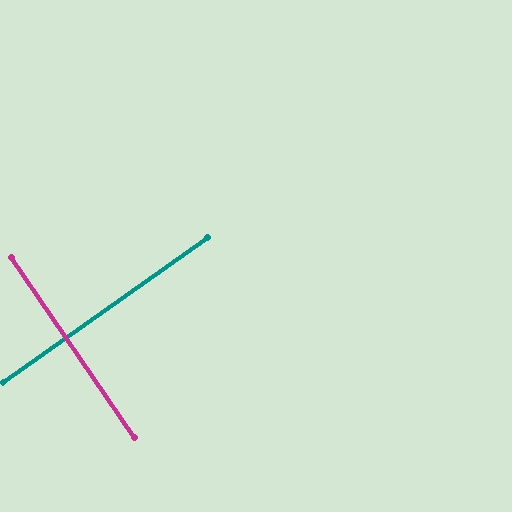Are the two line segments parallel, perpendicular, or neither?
Perpendicular — they meet at approximately 89°.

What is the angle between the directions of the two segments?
Approximately 89 degrees.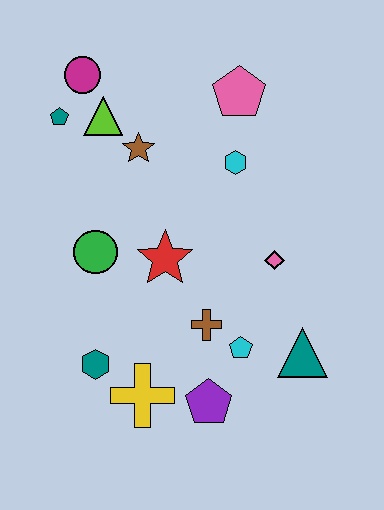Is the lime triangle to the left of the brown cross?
Yes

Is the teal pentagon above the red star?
Yes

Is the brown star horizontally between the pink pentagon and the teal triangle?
No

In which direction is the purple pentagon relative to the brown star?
The purple pentagon is below the brown star.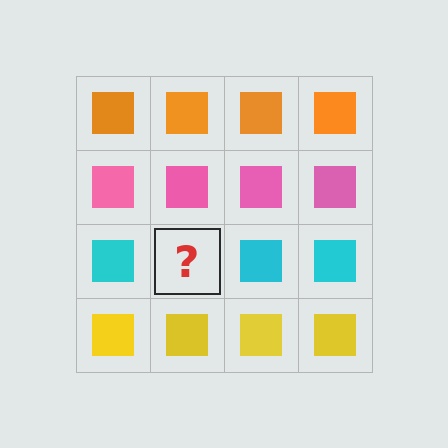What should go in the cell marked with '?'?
The missing cell should contain a cyan square.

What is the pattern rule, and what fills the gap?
The rule is that each row has a consistent color. The gap should be filled with a cyan square.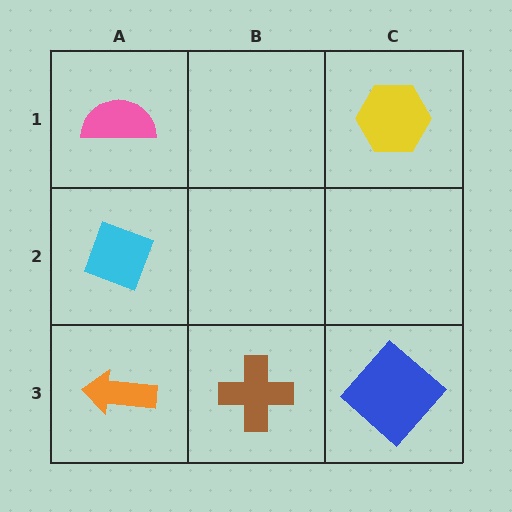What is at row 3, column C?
A blue diamond.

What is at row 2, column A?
A cyan diamond.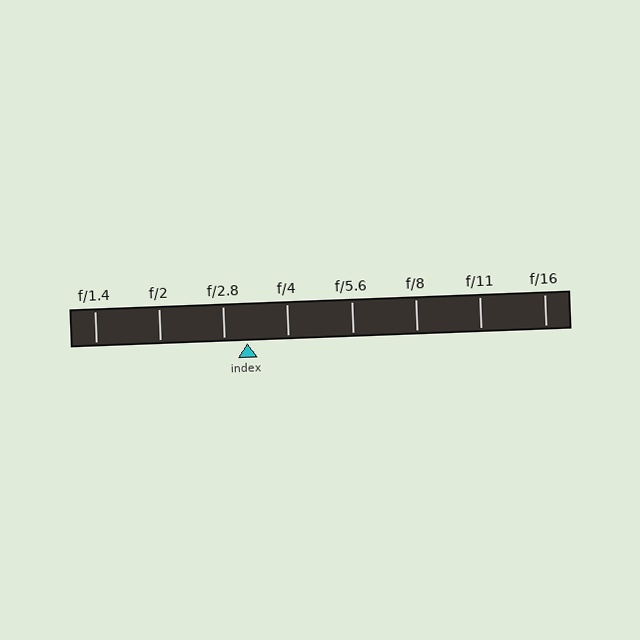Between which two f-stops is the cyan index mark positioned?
The index mark is between f/2.8 and f/4.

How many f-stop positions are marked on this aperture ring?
There are 8 f-stop positions marked.